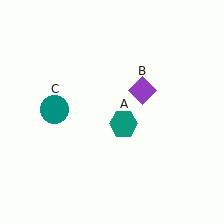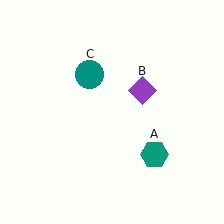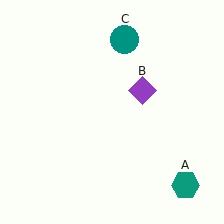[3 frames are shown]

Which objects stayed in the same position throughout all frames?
Purple diamond (object B) remained stationary.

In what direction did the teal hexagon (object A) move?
The teal hexagon (object A) moved down and to the right.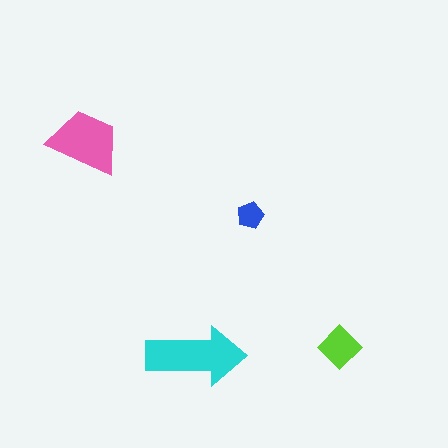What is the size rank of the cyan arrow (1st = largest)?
1st.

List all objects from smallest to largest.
The blue pentagon, the lime diamond, the pink trapezoid, the cyan arrow.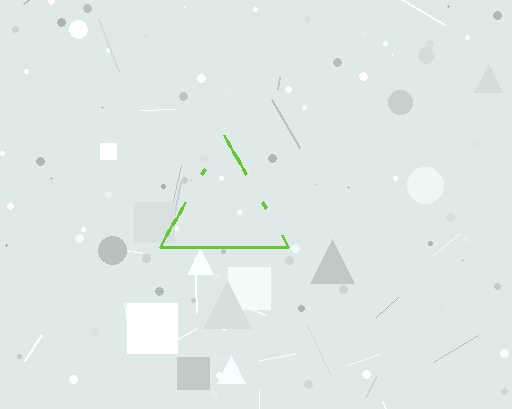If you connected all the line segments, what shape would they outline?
They would outline a triangle.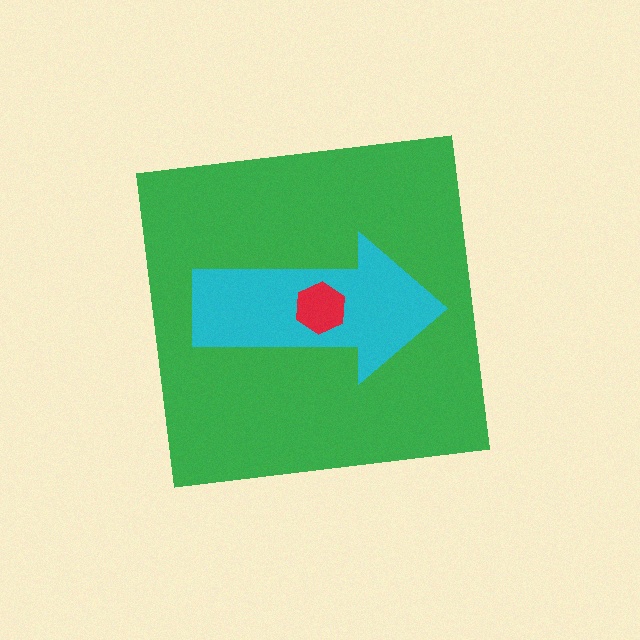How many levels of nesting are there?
3.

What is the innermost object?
The red hexagon.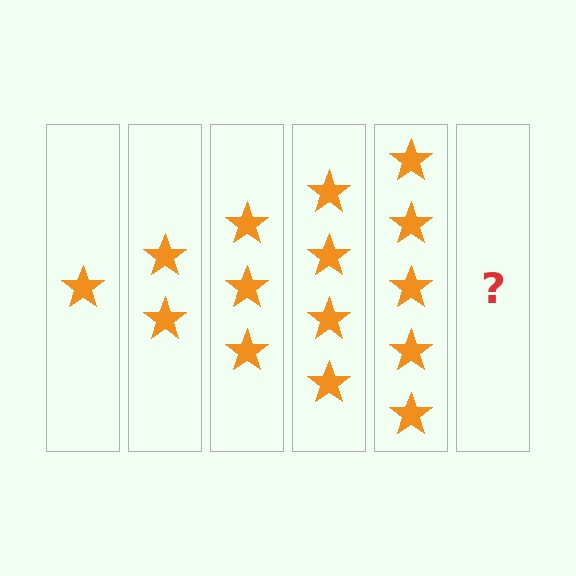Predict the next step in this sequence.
The next step is 6 stars.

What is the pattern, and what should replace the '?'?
The pattern is that each step adds one more star. The '?' should be 6 stars.